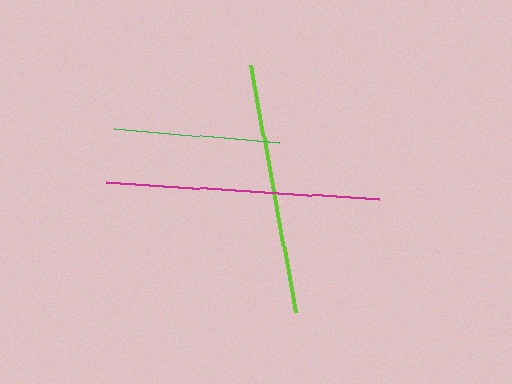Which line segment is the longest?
The magenta line is the longest at approximately 273 pixels.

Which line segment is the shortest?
The green line is the shortest at approximately 165 pixels.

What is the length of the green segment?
The green segment is approximately 165 pixels long.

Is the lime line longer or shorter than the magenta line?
The magenta line is longer than the lime line.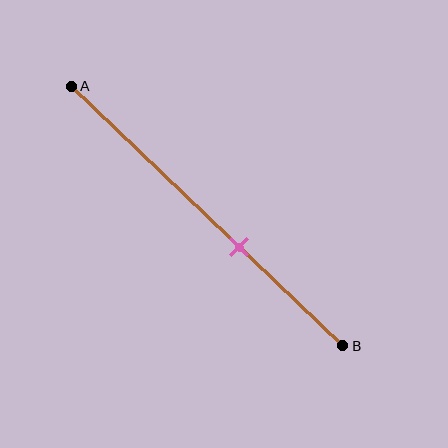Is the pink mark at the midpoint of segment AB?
No, the mark is at about 60% from A, not at the 50% midpoint.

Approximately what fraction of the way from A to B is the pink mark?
The pink mark is approximately 60% of the way from A to B.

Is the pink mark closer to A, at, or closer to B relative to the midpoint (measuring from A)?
The pink mark is closer to point B than the midpoint of segment AB.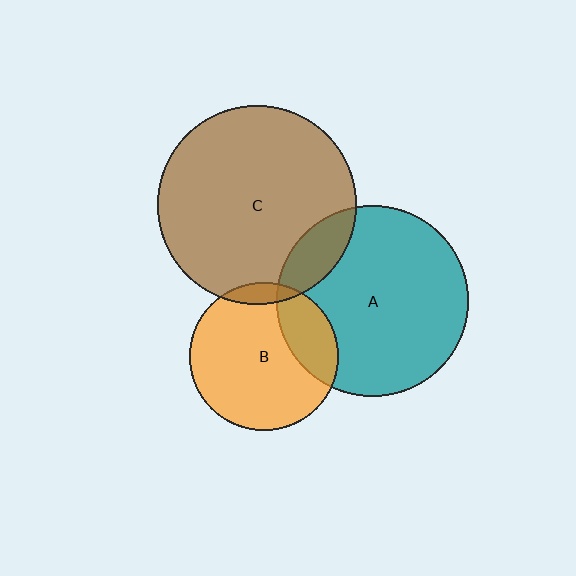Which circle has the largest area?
Circle C (brown).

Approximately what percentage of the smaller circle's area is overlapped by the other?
Approximately 15%.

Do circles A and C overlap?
Yes.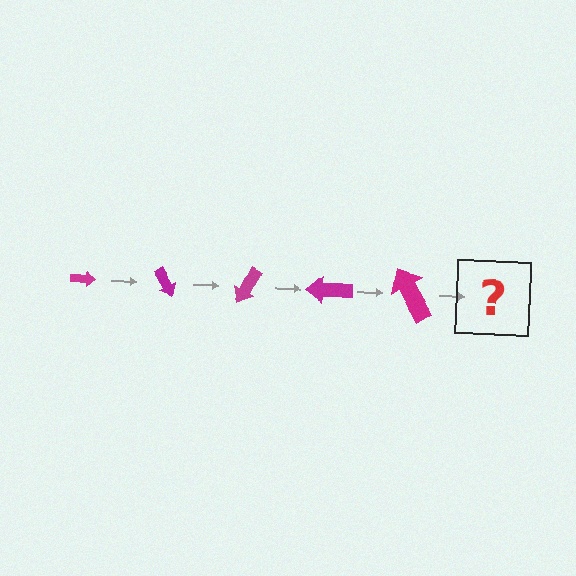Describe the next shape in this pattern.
It should be an arrow, larger than the previous one and rotated 300 degrees from the start.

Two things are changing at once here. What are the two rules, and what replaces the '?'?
The two rules are that the arrow grows larger each step and it rotates 60 degrees each step. The '?' should be an arrow, larger than the previous one and rotated 300 degrees from the start.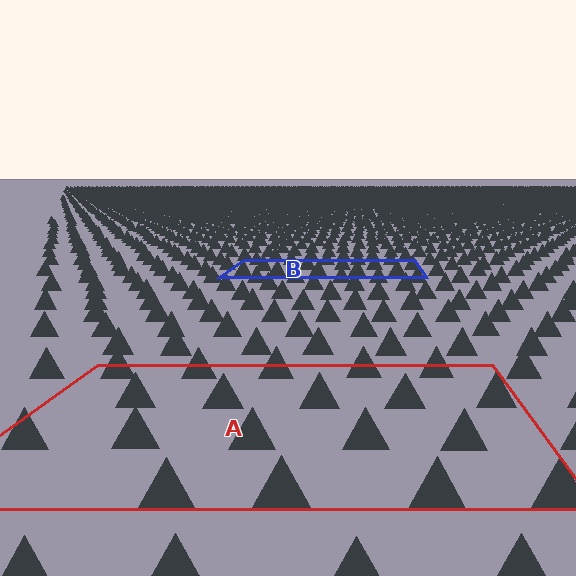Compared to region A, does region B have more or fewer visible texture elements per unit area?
Region B has more texture elements per unit area — they are packed more densely because it is farther away.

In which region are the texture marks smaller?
The texture marks are smaller in region B, because it is farther away.